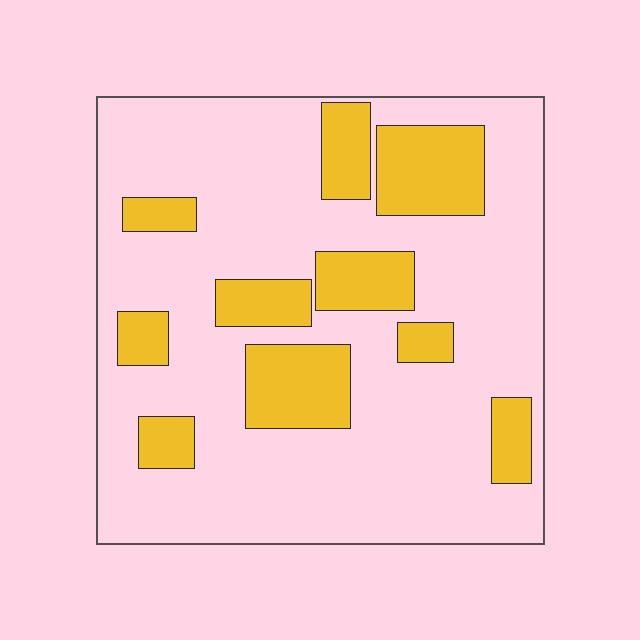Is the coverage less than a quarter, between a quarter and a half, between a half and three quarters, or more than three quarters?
Less than a quarter.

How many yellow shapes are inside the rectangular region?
10.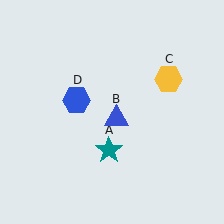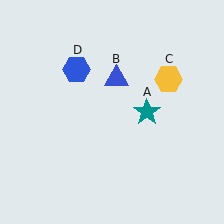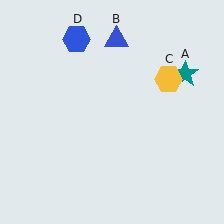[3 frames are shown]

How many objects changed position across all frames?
3 objects changed position: teal star (object A), blue triangle (object B), blue hexagon (object D).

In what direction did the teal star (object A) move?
The teal star (object A) moved up and to the right.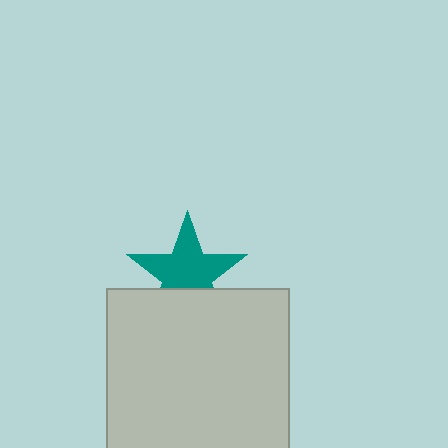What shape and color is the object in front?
The object in front is a light gray square.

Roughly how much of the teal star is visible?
Most of it is visible (roughly 70%).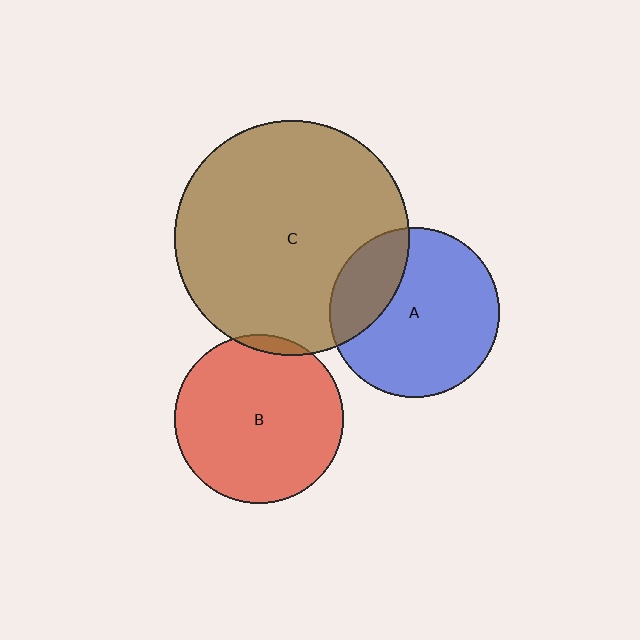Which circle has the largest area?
Circle C (brown).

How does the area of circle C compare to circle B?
Approximately 1.9 times.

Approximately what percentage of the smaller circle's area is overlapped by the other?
Approximately 25%.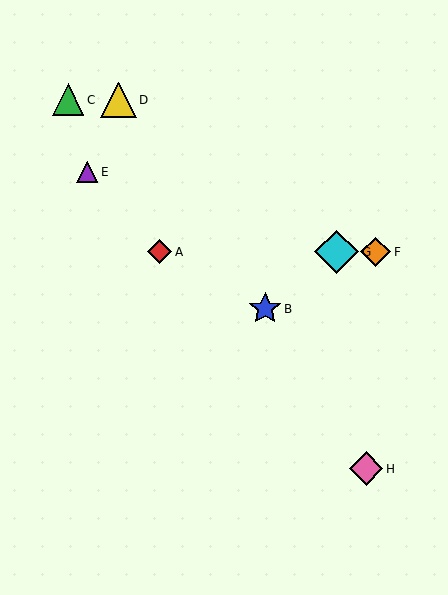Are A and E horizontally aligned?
No, A is at y≈252 and E is at y≈172.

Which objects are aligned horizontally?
Objects A, F, G are aligned horizontally.